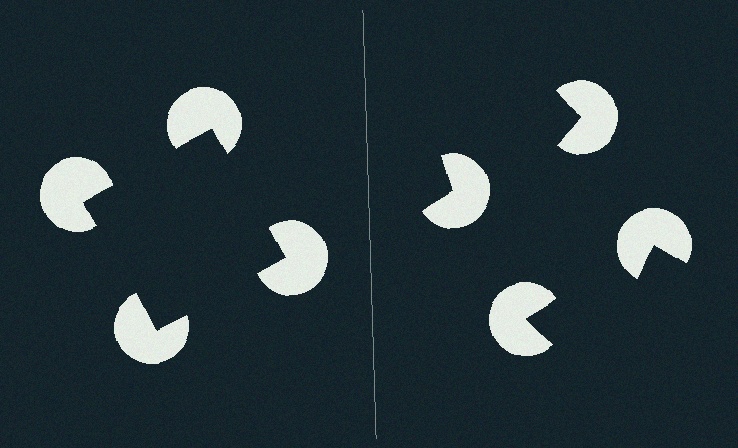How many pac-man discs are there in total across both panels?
8 — 4 on each side.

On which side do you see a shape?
An illusory square appears on the left side. On the right side the wedge cuts are rotated, so no coherent shape forms.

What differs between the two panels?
The pac-man discs are positioned identically on both sides; only the wedge orientations differ. On the left they align to a square; on the right they are misaligned.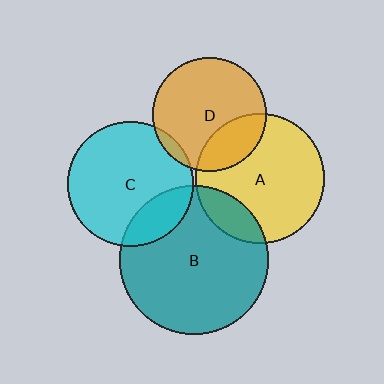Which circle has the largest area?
Circle B (teal).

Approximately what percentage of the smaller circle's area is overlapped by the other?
Approximately 20%.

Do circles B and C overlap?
Yes.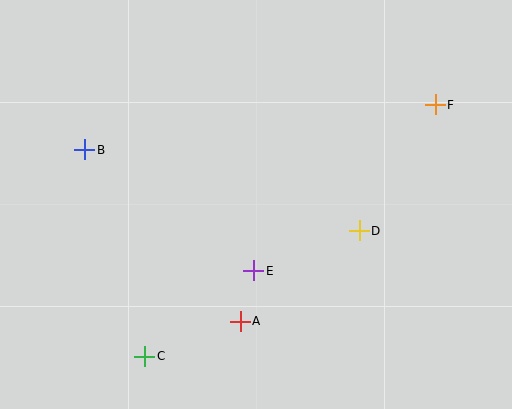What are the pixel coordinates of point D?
Point D is at (359, 231).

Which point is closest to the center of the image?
Point E at (254, 271) is closest to the center.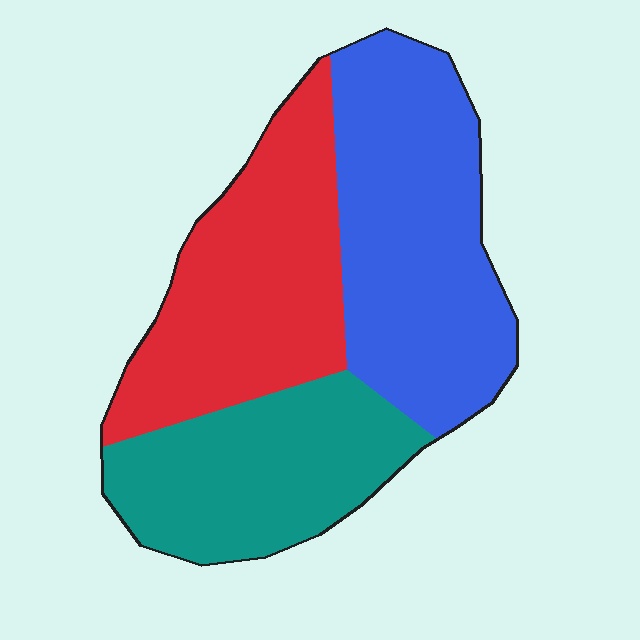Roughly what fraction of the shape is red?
Red covers about 35% of the shape.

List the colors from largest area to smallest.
From largest to smallest: blue, red, teal.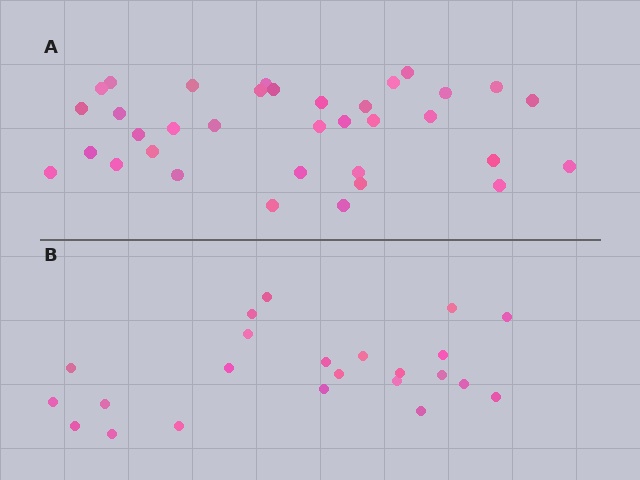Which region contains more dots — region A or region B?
Region A (the top region) has more dots.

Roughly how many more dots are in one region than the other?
Region A has roughly 12 or so more dots than region B.